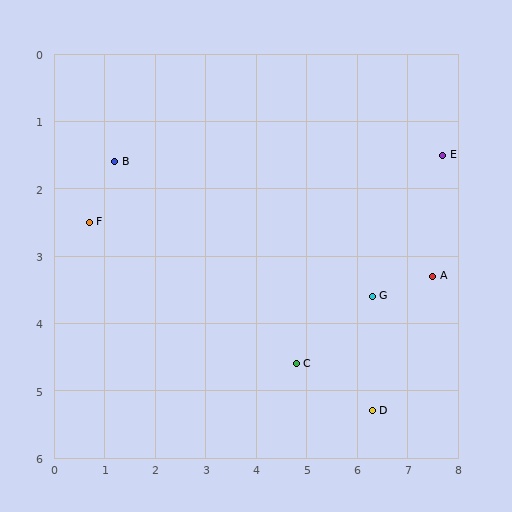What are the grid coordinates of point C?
Point C is at approximately (4.8, 4.6).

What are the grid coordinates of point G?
Point G is at approximately (6.3, 3.6).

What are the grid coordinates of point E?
Point E is at approximately (7.7, 1.5).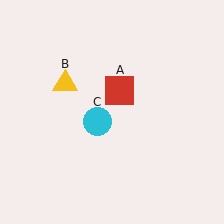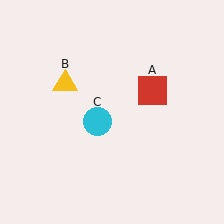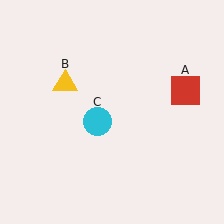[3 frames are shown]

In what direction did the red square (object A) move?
The red square (object A) moved right.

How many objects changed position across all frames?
1 object changed position: red square (object A).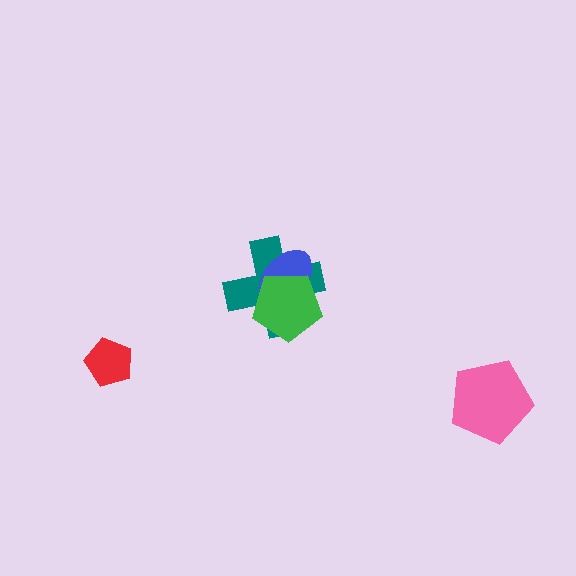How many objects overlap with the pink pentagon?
0 objects overlap with the pink pentagon.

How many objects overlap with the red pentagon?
0 objects overlap with the red pentagon.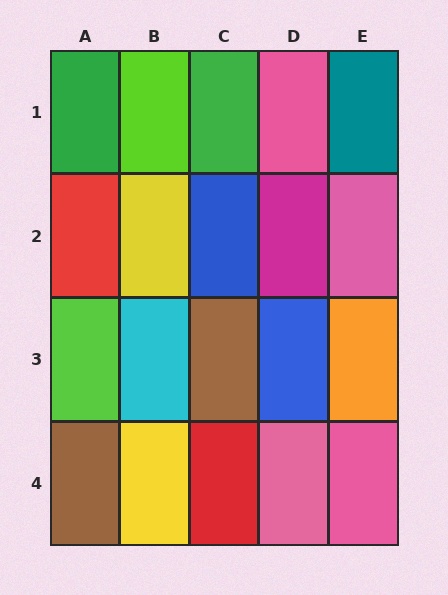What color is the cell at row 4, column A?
Brown.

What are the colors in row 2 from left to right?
Red, yellow, blue, magenta, pink.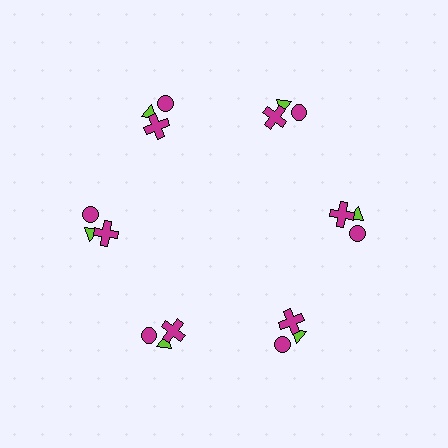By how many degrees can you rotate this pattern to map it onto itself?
The pattern maps onto itself every 60 degrees of rotation.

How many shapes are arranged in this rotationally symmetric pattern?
There are 18 shapes, arranged in 6 groups of 3.